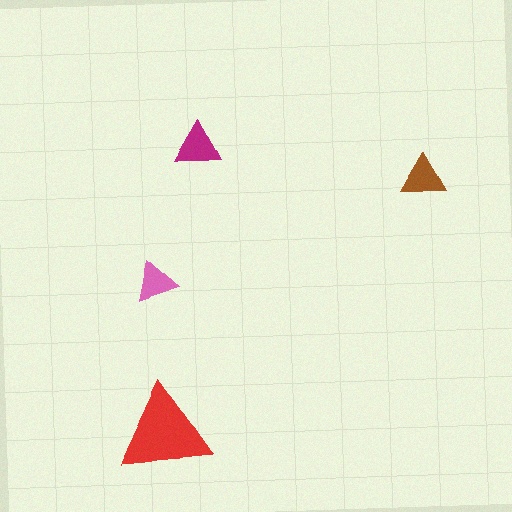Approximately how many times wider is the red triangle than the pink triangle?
About 2 times wider.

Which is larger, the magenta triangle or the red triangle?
The red one.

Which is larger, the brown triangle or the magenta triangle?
The magenta one.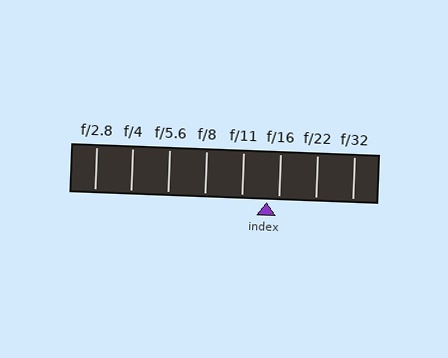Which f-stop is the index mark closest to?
The index mark is closest to f/16.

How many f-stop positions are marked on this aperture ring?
There are 8 f-stop positions marked.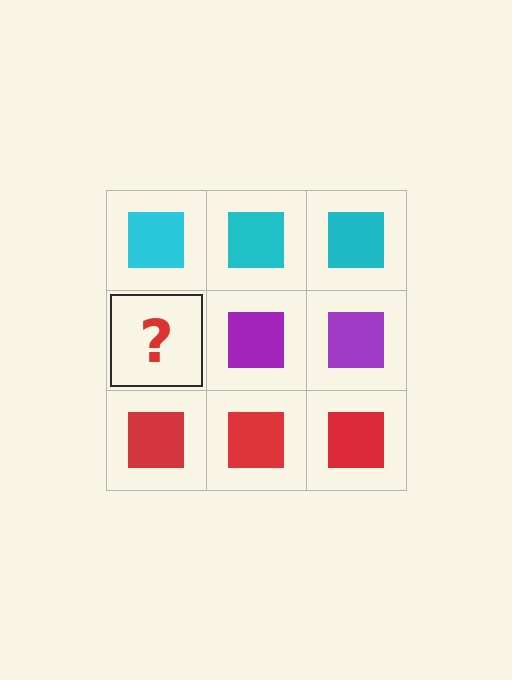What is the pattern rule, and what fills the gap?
The rule is that each row has a consistent color. The gap should be filled with a purple square.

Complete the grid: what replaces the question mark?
The question mark should be replaced with a purple square.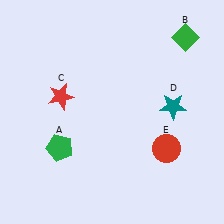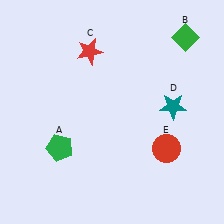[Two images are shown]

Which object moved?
The red star (C) moved up.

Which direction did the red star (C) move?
The red star (C) moved up.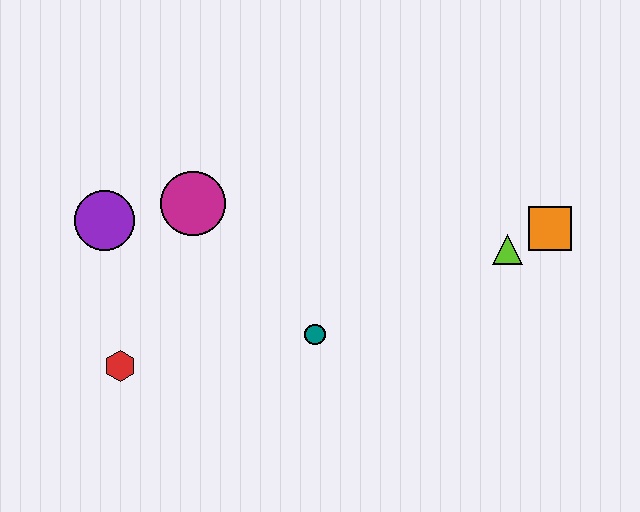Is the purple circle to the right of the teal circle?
No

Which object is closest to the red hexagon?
The purple circle is closest to the red hexagon.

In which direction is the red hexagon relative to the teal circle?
The red hexagon is to the left of the teal circle.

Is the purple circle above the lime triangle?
Yes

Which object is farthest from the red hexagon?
The orange square is farthest from the red hexagon.